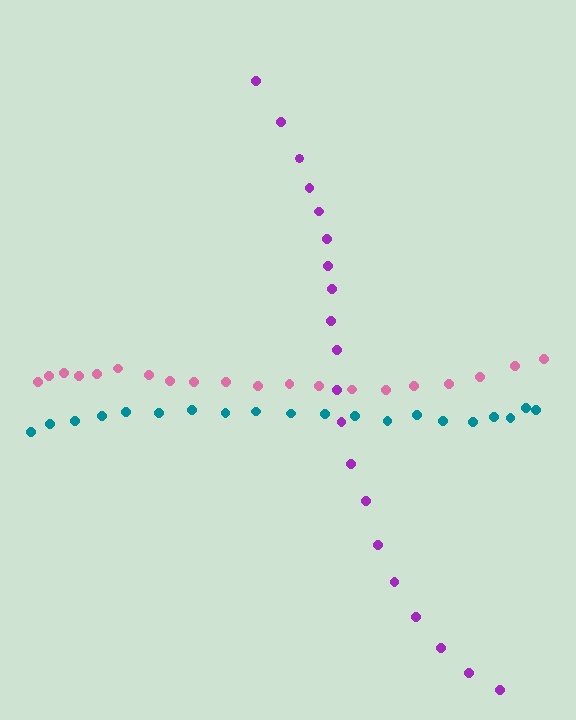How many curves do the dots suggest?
There are 3 distinct paths.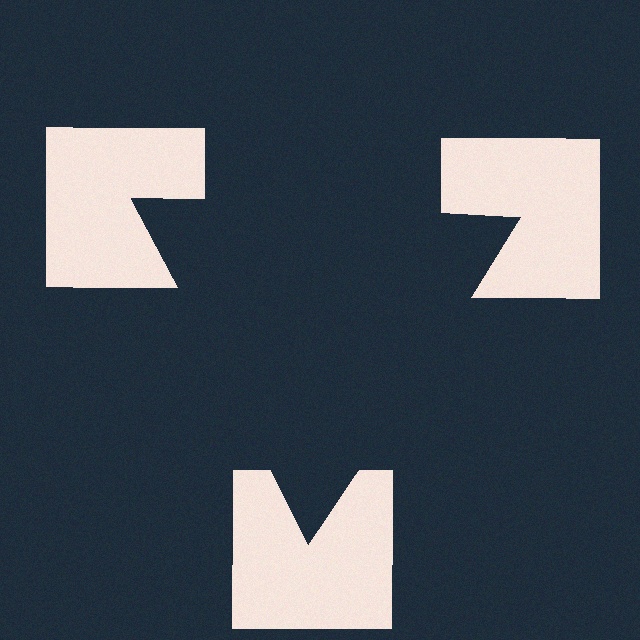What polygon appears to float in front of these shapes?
An illusory triangle — its edges are inferred from the aligned wedge cuts in the notched squares, not physically drawn.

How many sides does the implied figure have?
3 sides.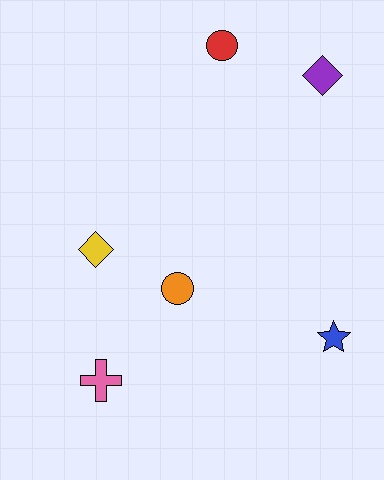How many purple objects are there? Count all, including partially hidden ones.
There is 1 purple object.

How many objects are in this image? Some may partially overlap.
There are 6 objects.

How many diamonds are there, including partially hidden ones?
There are 2 diamonds.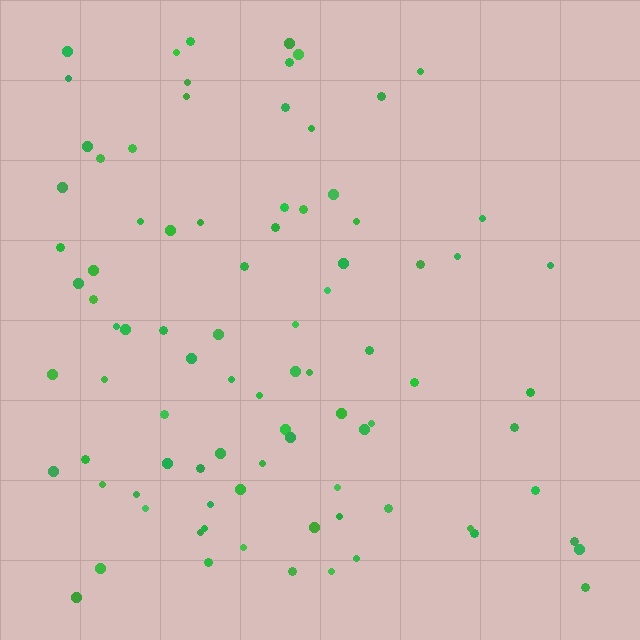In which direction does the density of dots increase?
From right to left, with the left side densest.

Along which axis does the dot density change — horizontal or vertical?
Horizontal.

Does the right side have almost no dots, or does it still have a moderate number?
Still a moderate number, just noticeably fewer than the left.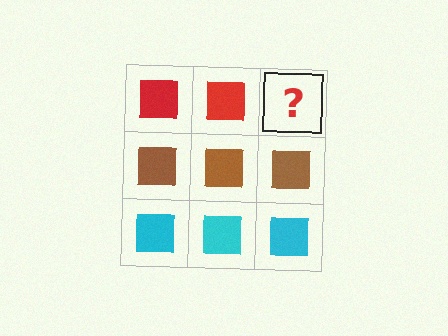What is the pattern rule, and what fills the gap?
The rule is that each row has a consistent color. The gap should be filled with a red square.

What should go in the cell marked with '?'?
The missing cell should contain a red square.